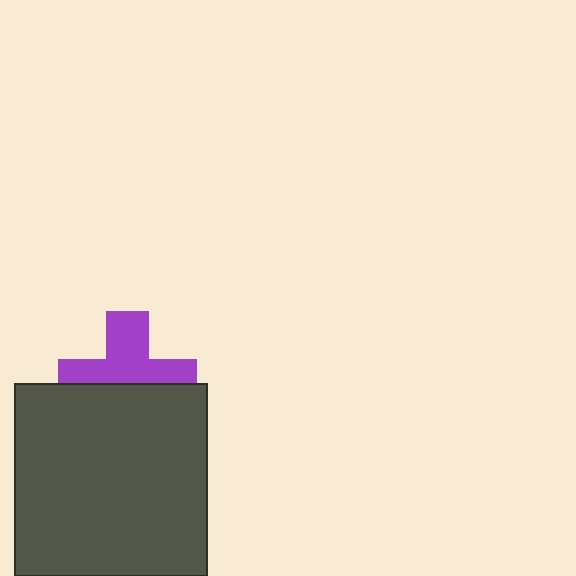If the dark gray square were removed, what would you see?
You would see the complete purple cross.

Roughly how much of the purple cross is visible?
About half of it is visible (roughly 54%).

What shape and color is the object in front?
The object in front is a dark gray square.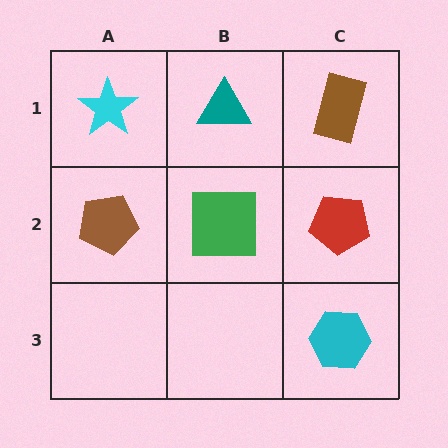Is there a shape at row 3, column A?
No, that cell is empty.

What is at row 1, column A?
A cyan star.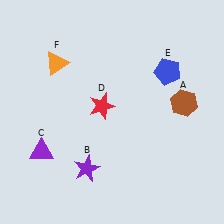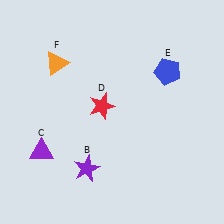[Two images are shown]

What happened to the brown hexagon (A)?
The brown hexagon (A) was removed in Image 2. It was in the top-right area of Image 1.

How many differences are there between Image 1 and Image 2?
There is 1 difference between the two images.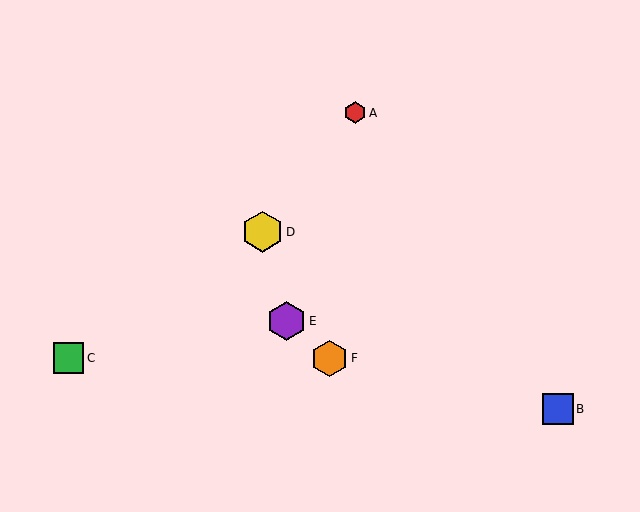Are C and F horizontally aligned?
Yes, both are at y≈358.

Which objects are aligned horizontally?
Objects C, F are aligned horizontally.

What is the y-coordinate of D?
Object D is at y≈232.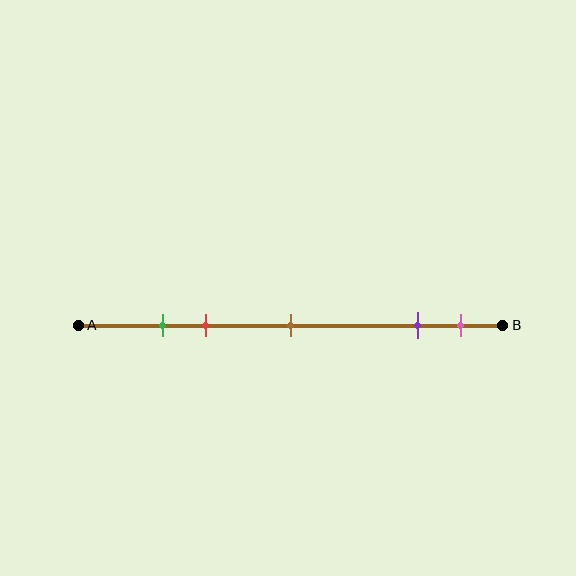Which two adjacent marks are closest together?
The green and red marks are the closest adjacent pair.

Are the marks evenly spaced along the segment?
No, the marks are not evenly spaced.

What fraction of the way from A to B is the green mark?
The green mark is approximately 20% (0.2) of the way from A to B.